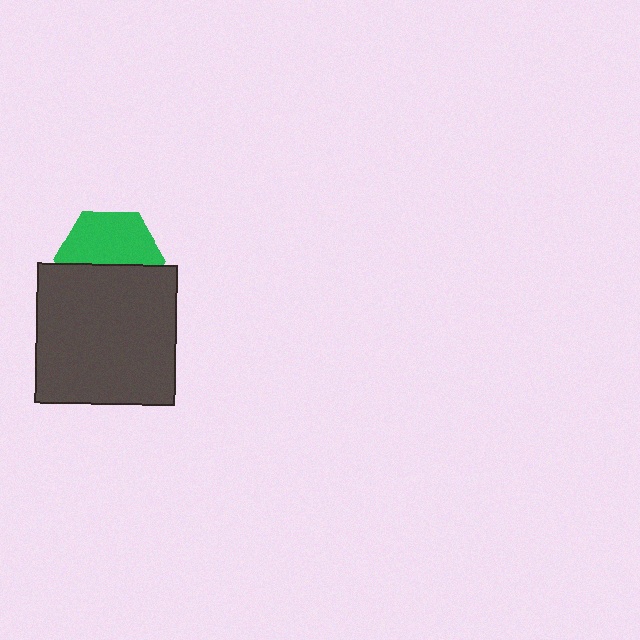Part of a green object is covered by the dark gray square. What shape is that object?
It is a hexagon.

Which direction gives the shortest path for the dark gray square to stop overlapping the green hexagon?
Moving down gives the shortest separation.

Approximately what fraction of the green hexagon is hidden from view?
Roughly 46% of the green hexagon is hidden behind the dark gray square.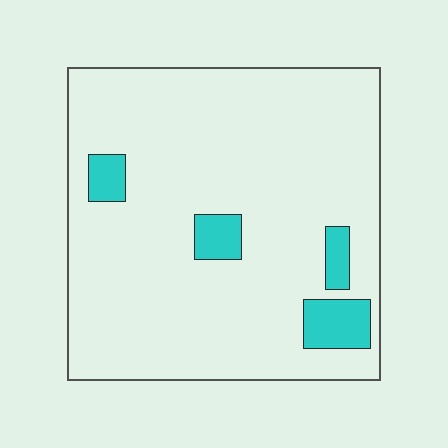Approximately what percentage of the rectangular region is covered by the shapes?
Approximately 10%.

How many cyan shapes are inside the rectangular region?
4.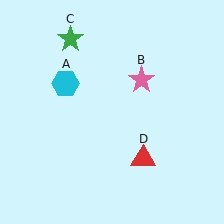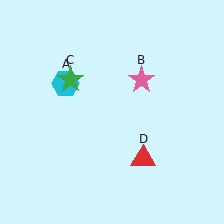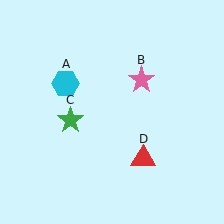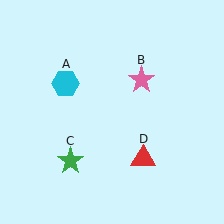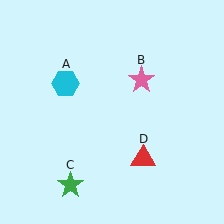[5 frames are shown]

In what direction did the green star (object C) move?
The green star (object C) moved down.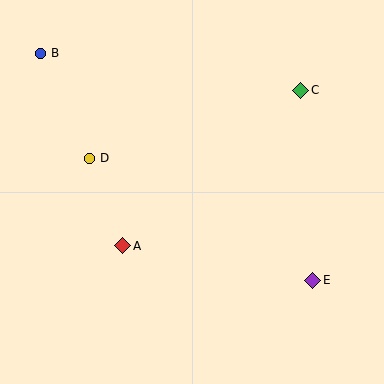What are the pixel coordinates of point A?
Point A is at (123, 246).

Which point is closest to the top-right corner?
Point C is closest to the top-right corner.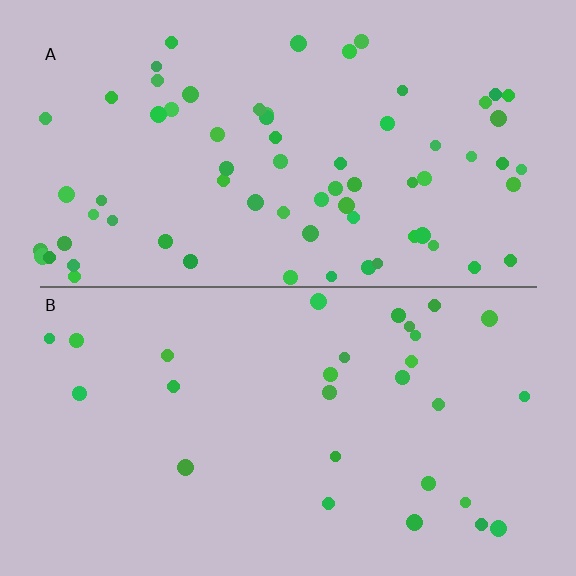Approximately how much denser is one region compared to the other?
Approximately 2.4× — region A over region B.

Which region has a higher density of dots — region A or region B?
A (the top).